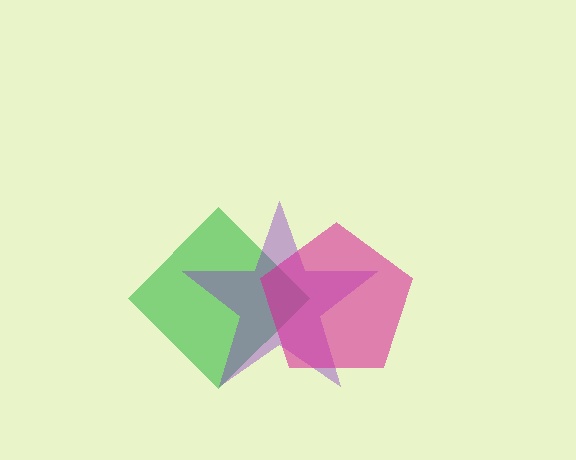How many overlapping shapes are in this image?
There are 3 overlapping shapes in the image.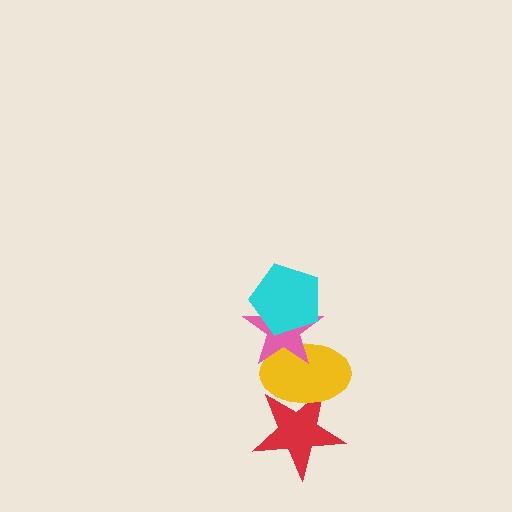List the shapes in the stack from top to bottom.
From top to bottom: the cyan pentagon, the pink star, the yellow ellipse, the red star.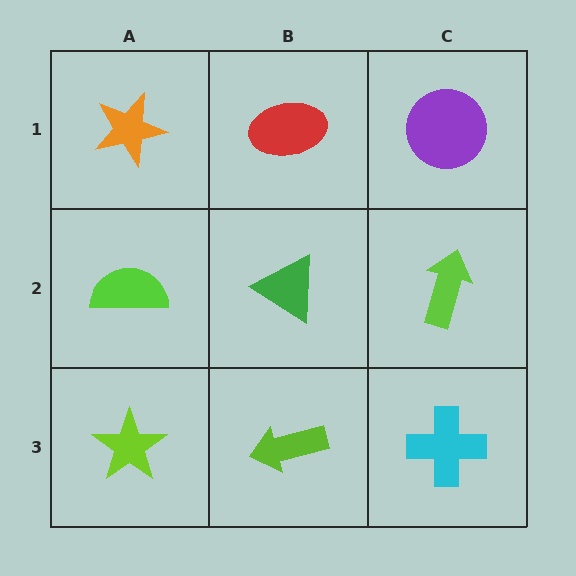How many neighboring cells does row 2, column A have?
3.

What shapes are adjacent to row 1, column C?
A lime arrow (row 2, column C), a red ellipse (row 1, column B).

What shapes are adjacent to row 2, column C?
A purple circle (row 1, column C), a cyan cross (row 3, column C), a green triangle (row 2, column B).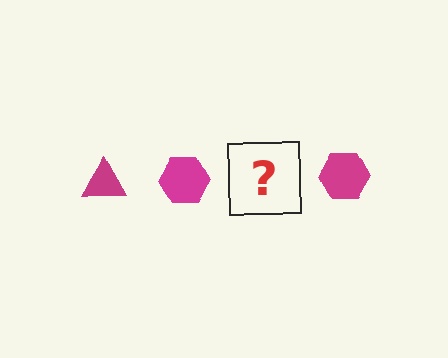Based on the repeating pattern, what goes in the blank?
The blank should be a magenta triangle.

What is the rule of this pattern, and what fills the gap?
The rule is that the pattern cycles through triangle, hexagon shapes in magenta. The gap should be filled with a magenta triangle.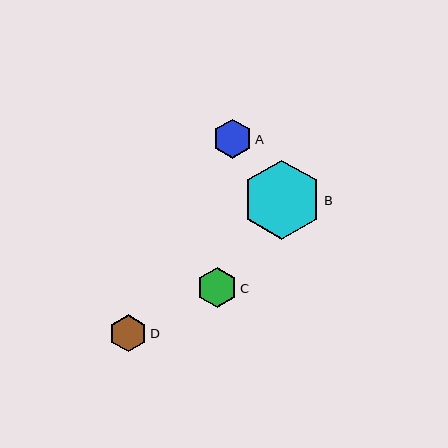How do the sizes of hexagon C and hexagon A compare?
Hexagon C and hexagon A are approximately the same size.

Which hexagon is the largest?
Hexagon B is the largest with a size of approximately 79 pixels.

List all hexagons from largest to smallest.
From largest to smallest: B, C, A, D.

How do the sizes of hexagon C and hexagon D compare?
Hexagon C and hexagon D are approximately the same size.